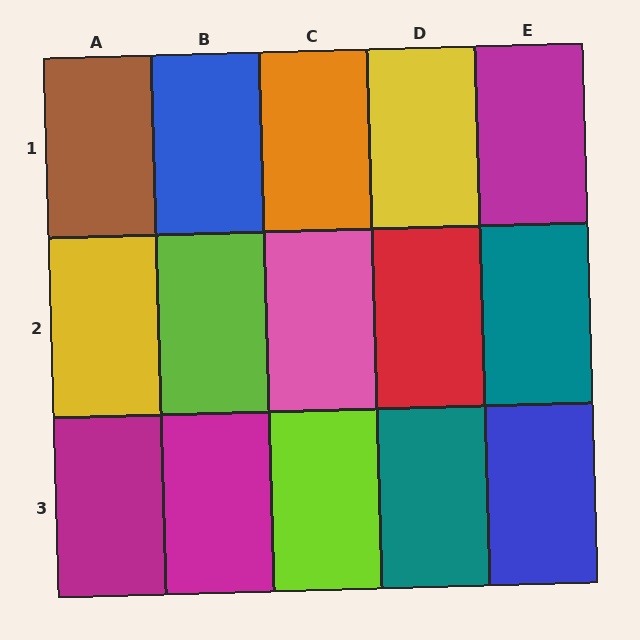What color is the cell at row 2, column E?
Teal.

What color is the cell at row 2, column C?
Pink.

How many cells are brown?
1 cell is brown.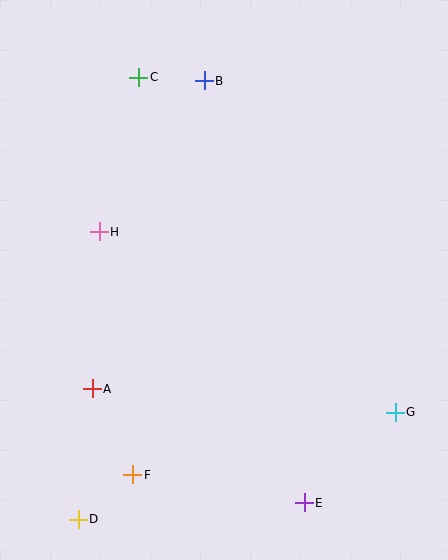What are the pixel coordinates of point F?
Point F is at (133, 475).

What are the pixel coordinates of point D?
Point D is at (78, 519).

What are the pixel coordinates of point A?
Point A is at (92, 389).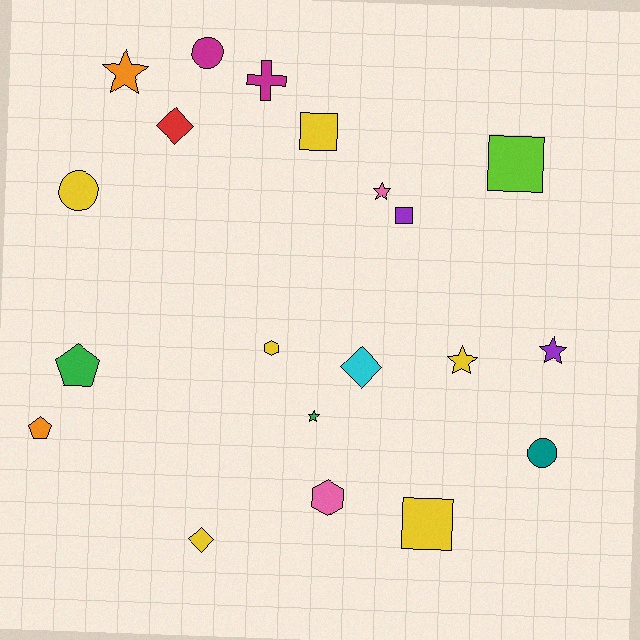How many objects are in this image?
There are 20 objects.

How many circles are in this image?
There are 3 circles.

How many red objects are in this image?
There is 1 red object.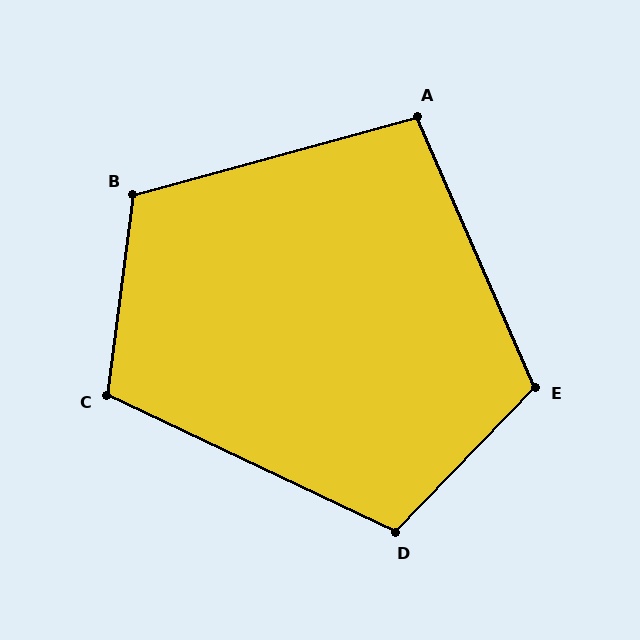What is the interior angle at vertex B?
Approximately 113 degrees (obtuse).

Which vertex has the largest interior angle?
E, at approximately 113 degrees.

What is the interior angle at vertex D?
Approximately 108 degrees (obtuse).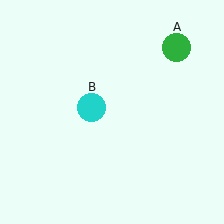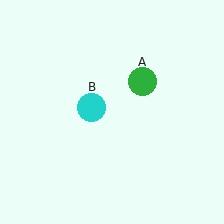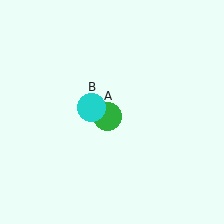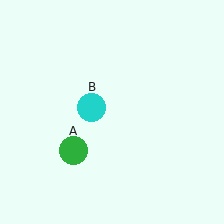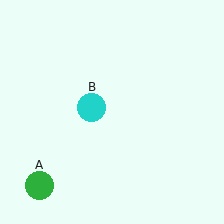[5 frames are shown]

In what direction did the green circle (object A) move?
The green circle (object A) moved down and to the left.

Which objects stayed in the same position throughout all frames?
Cyan circle (object B) remained stationary.